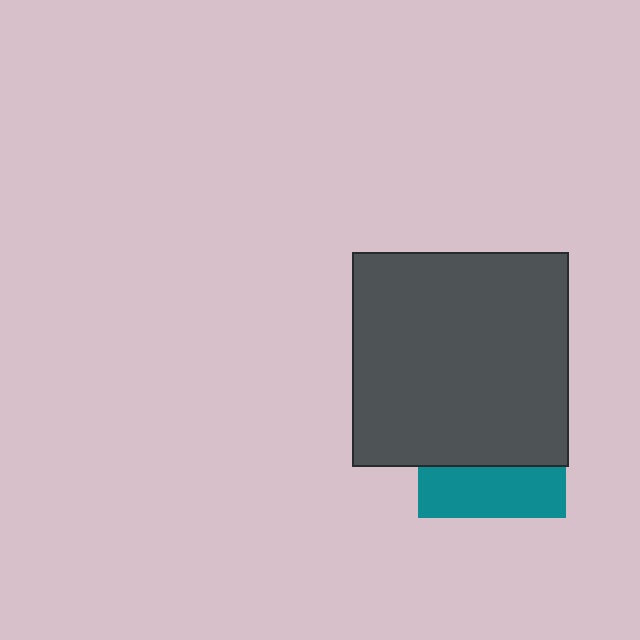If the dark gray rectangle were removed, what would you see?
You would see the complete teal square.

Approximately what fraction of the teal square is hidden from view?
Roughly 66% of the teal square is hidden behind the dark gray rectangle.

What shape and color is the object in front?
The object in front is a dark gray rectangle.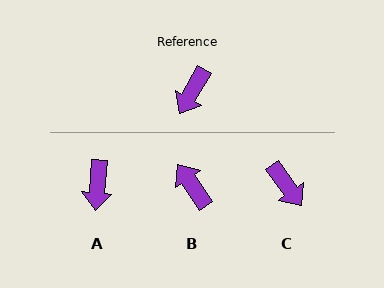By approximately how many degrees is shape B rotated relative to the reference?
Approximately 116 degrees clockwise.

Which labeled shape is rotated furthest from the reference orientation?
B, about 116 degrees away.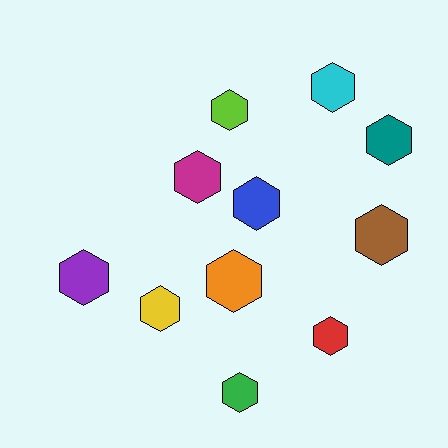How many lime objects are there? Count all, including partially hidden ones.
There is 1 lime object.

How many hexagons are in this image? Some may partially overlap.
There are 11 hexagons.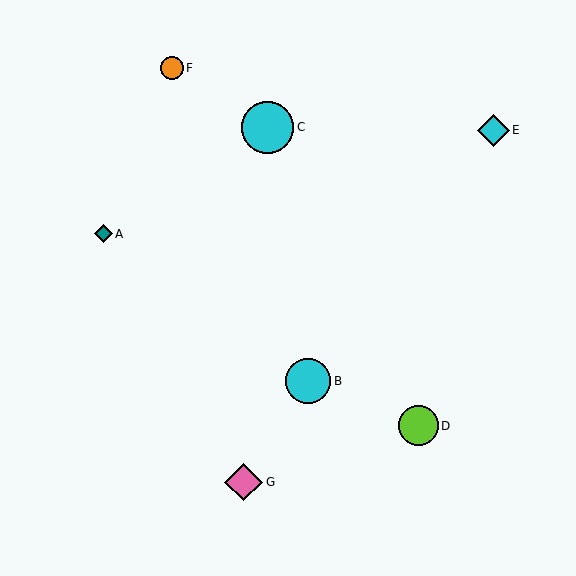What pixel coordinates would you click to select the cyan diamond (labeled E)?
Click at (494, 130) to select the cyan diamond E.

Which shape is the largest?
The cyan circle (labeled C) is the largest.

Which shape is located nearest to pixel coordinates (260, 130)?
The cyan circle (labeled C) at (267, 127) is nearest to that location.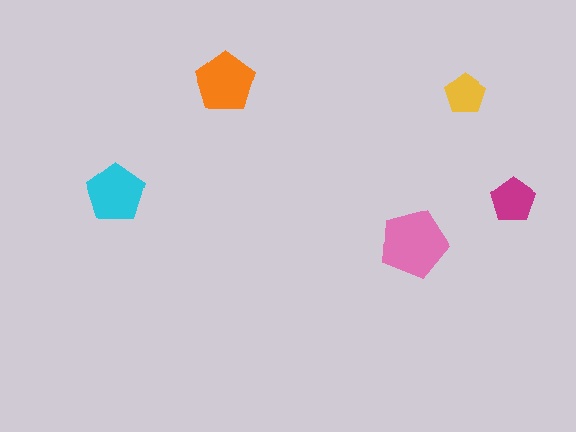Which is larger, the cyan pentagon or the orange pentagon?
The orange one.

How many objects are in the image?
There are 5 objects in the image.